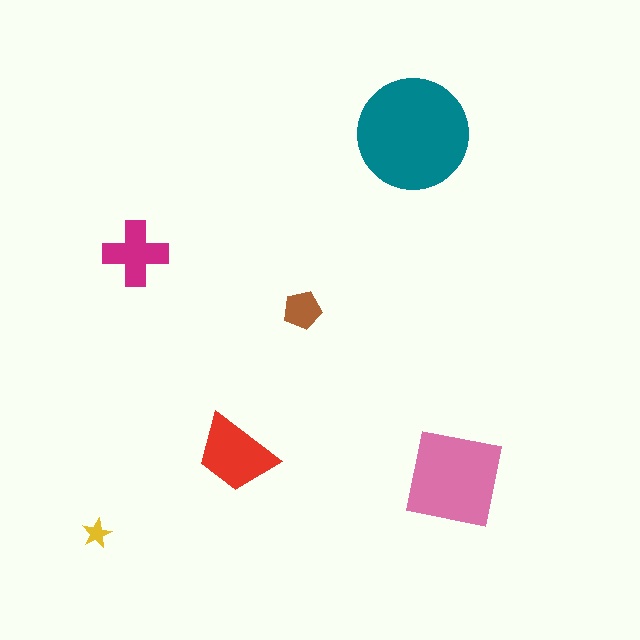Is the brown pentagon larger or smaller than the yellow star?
Larger.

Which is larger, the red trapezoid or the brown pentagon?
The red trapezoid.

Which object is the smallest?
The yellow star.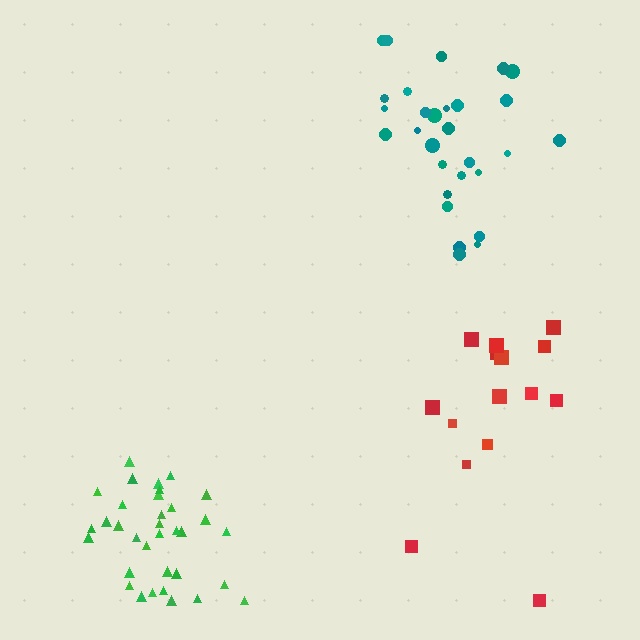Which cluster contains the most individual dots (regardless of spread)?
Green (34).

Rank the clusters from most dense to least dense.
green, teal, red.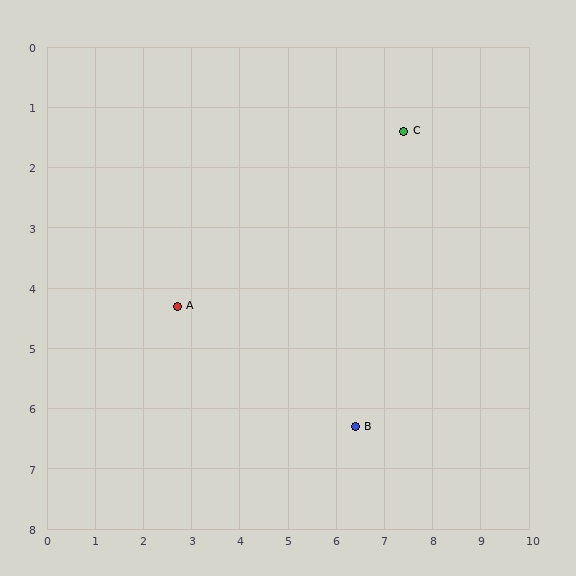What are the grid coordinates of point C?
Point C is at approximately (7.4, 1.4).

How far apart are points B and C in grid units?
Points B and C are about 5.0 grid units apart.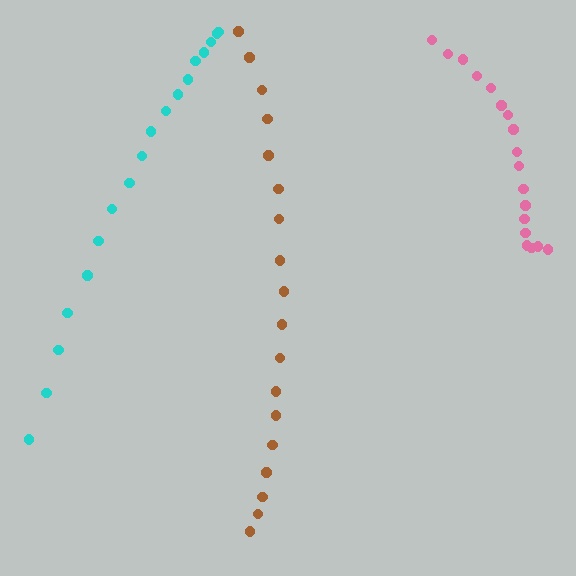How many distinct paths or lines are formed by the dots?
There are 3 distinct paths.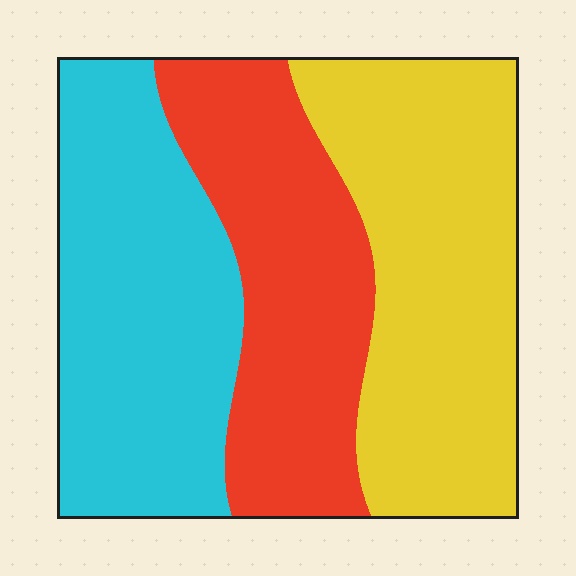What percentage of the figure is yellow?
Yellow takes up about three eighths (3/8) of the figure.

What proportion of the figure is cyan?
Cyan takes up about one third (1/3) of the figure.